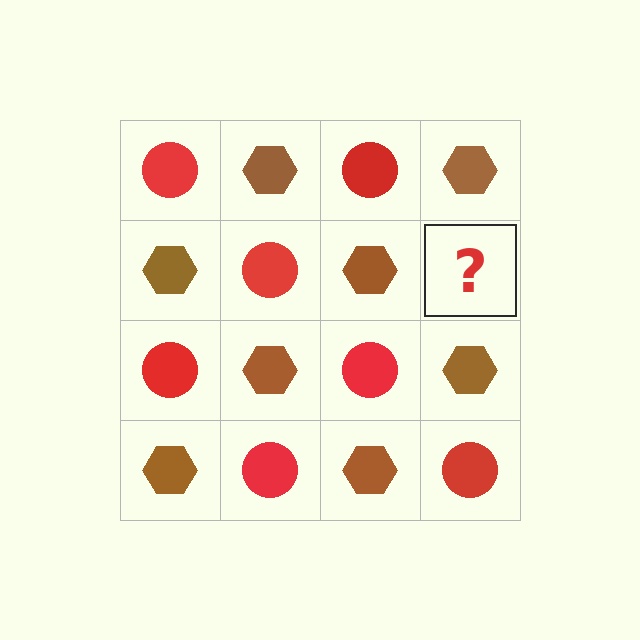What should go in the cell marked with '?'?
The missing cell should contain a red circle.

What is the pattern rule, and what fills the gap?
The rule is that it alternates red circle and brown hexagon in a checkerboard pattern. The gap should be filled with a red circle.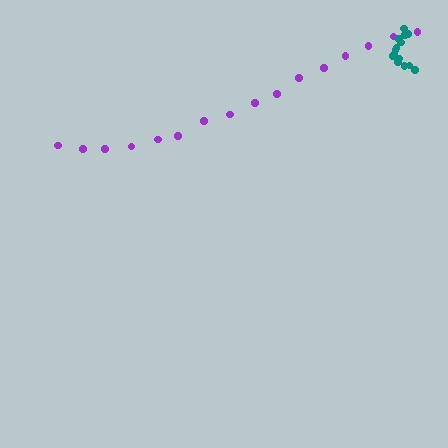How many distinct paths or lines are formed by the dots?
There are 2 distinct paths.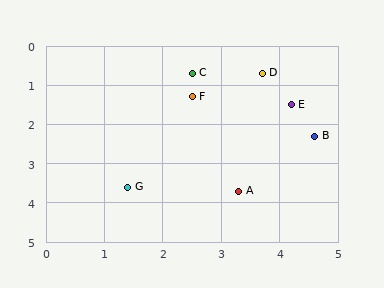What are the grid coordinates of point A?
Point A is at approximately (3.3, 3.7).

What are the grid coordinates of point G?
Point G is at approximately (1.4, 3.6).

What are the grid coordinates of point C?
Point C is at approximately (2.5, 0.7).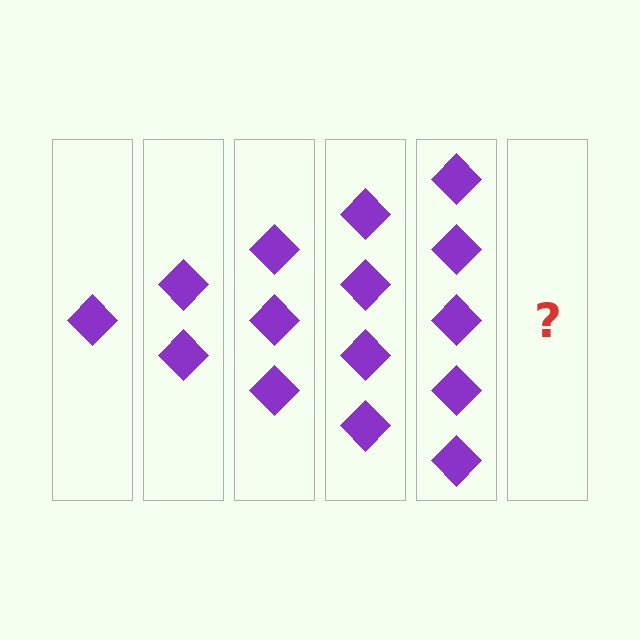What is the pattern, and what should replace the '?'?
The pattern is that each step adds one more diamond. The '?' should be 6 diamonds.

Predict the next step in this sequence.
The next step is 6 diamonds.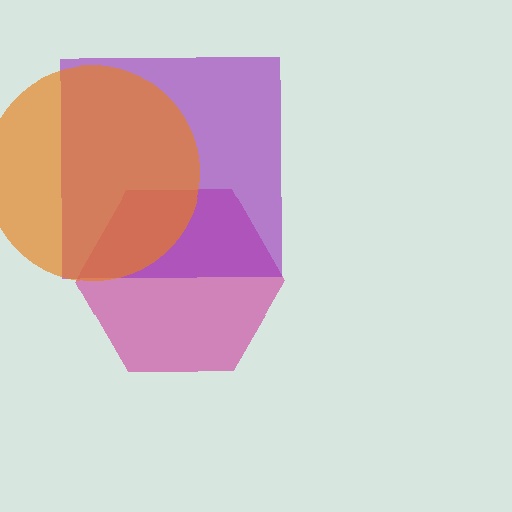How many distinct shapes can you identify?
There are 3 distinct shapes: a magenta hexagon, a purple square, an orange circle.